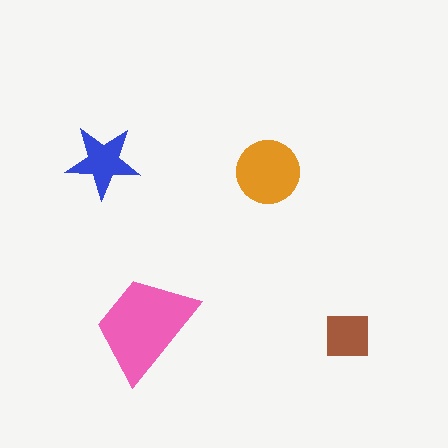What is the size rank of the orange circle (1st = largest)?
2nd.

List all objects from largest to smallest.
The pink trapezoid, the orange circle, the blue star, the brown square.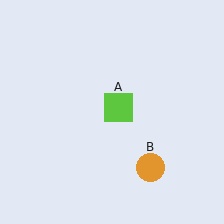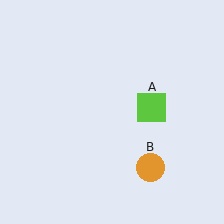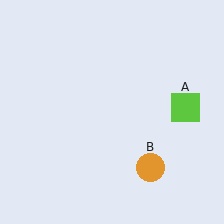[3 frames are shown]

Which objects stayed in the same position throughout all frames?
Orange circle (object B) remained stationary.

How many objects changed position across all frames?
1 object changed position: lime square (object A).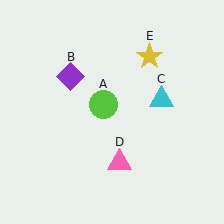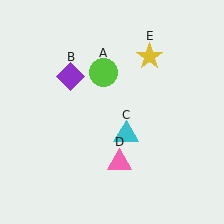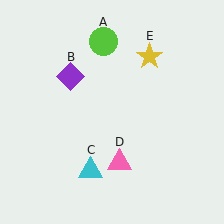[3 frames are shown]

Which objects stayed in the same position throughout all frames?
Purple diamond (object B) and pink triangle (object D) and yellow star (object E) remained stationary.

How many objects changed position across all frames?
2 objects changed position: lime circle (object A), cyan triangle (object C).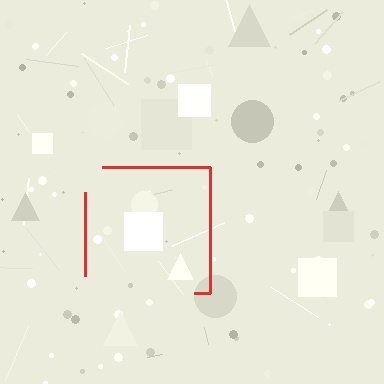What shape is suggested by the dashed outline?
The dashed outline suggests a square.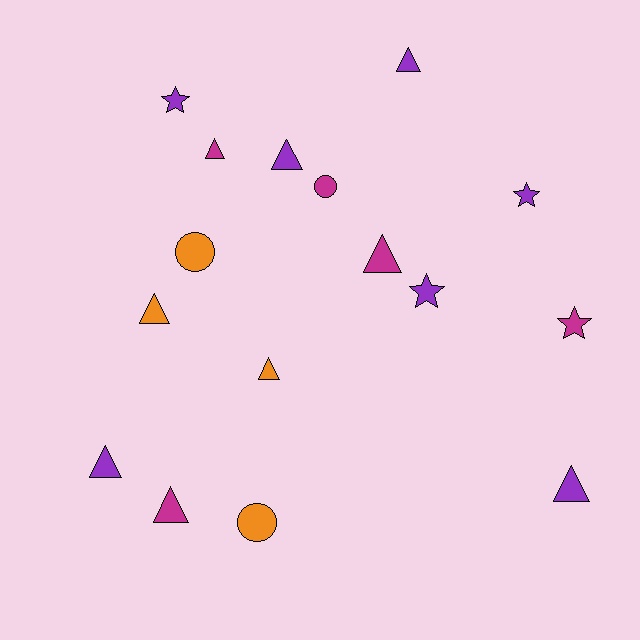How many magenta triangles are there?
There are 3 magenta triangles.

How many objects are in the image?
There are 16 objects.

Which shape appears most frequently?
Triangle, with 9 objects.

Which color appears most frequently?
Purple, with 7 objects.